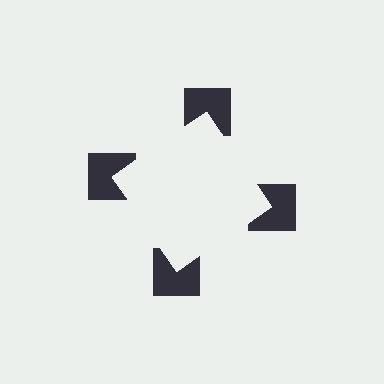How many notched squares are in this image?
There are 4 — one at each vertex of the illusory square.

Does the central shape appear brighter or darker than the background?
It typically appears slightly brighter than the background, even though no actual brightness change is drawn.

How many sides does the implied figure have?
4 sides.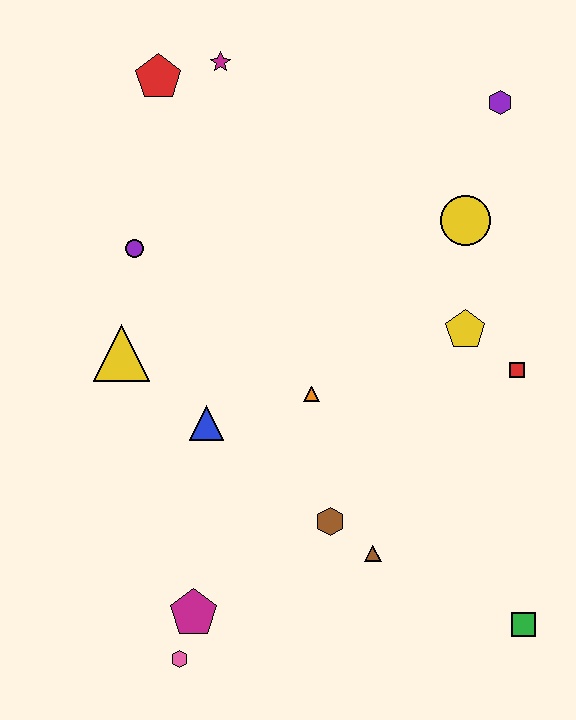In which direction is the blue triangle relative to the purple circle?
The blue triangle is below the purple circle.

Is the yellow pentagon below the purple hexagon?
Yes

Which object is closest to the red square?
The yellow pentagon is closest to the red square.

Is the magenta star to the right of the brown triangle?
No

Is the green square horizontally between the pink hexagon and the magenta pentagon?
No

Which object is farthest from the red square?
The red pentagon is farthest from the red square.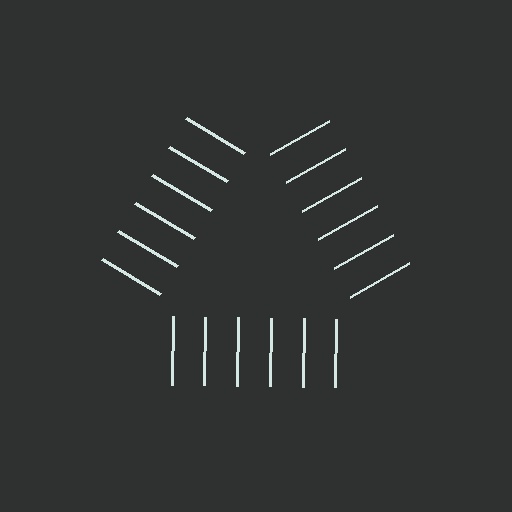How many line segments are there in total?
18 — 6 along each of the 3 edges.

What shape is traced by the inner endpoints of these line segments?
An illusory triangle — the line segments terminate on its edges but no continuous stroke is drawn.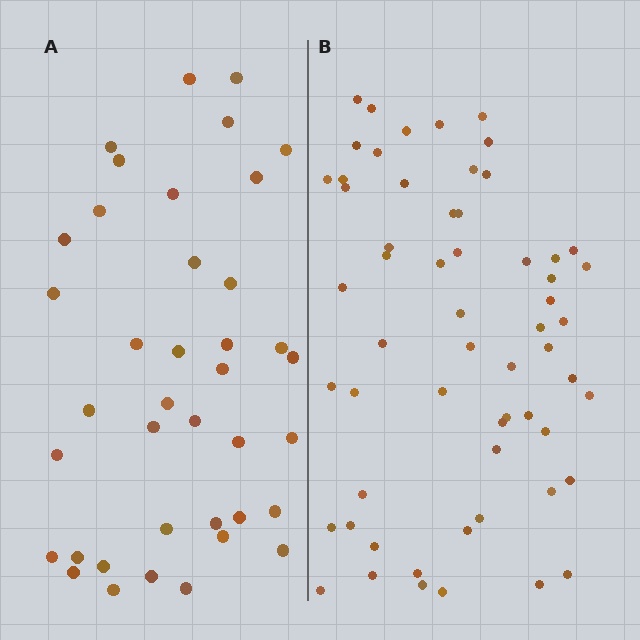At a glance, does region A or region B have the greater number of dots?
Region B (the right region) has more dots.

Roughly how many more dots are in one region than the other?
Region B has approximately 20 more dots than region A.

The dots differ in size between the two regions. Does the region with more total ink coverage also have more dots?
No. Region A has more total ink coverage because its dots are larger, but region B actually contains more individual dots. Total area can be misleading — the number of items is what matters here.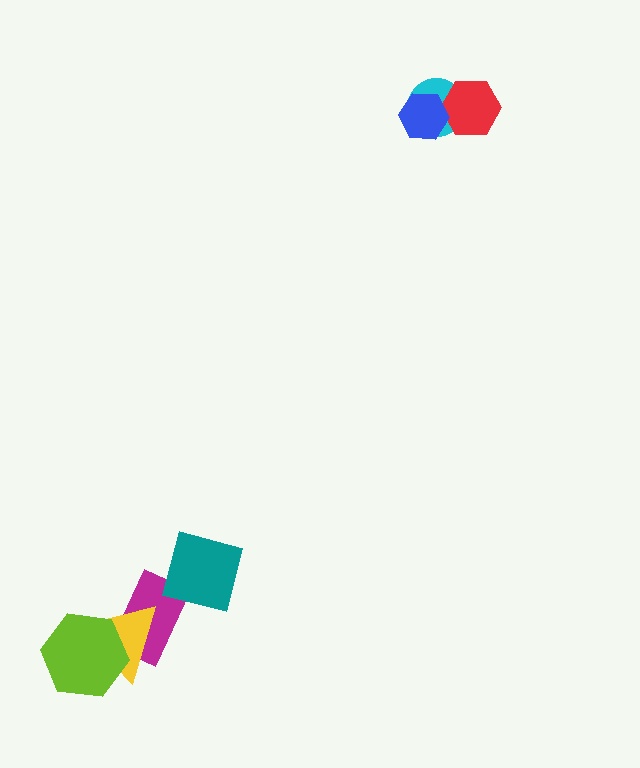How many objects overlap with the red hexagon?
2 objects overlap with the red hexagon.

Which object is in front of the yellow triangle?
The lime hexagon is in front of the yellow triangle.